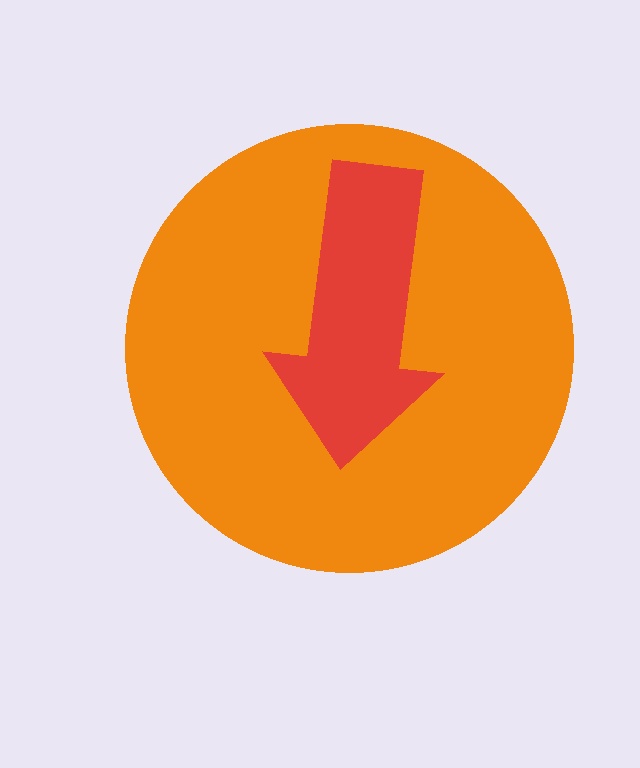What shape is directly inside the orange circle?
The red arrow.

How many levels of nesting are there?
2.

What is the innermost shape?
The red arrow.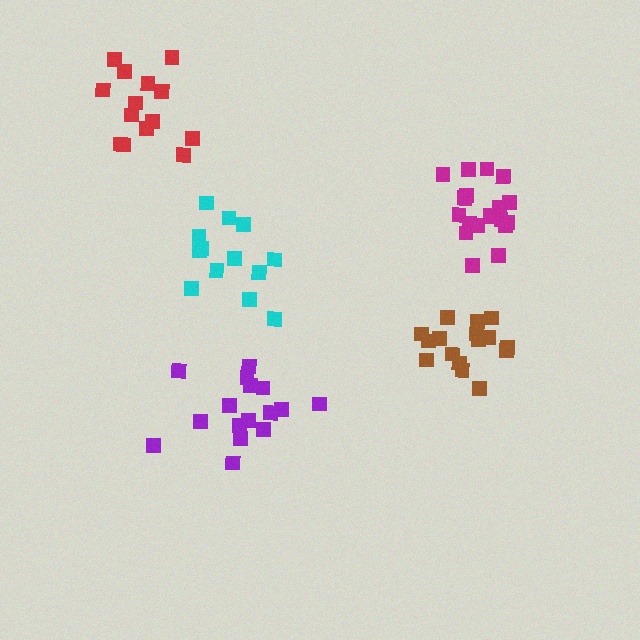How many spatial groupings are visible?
There are 5 spatial groupings.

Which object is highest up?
The red cluster is topmost.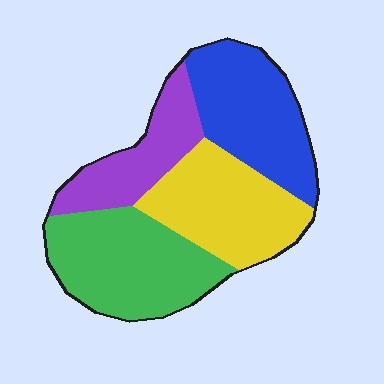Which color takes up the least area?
Purple, at roughly 20%.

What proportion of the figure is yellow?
Yellow covers 26% of the figure.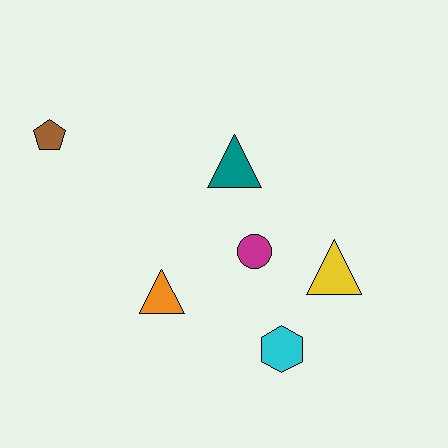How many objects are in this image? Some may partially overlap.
There are 6 objects.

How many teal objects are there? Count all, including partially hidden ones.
There is 1 teal object.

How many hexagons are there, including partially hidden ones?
There is 1 hexagon.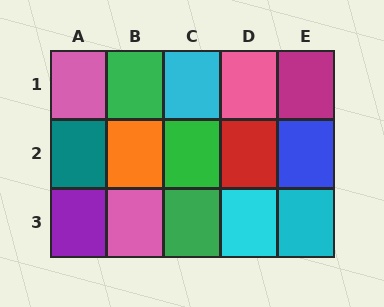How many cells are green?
3 cells are green.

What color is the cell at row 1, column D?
Pink.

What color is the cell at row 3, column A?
Purple.